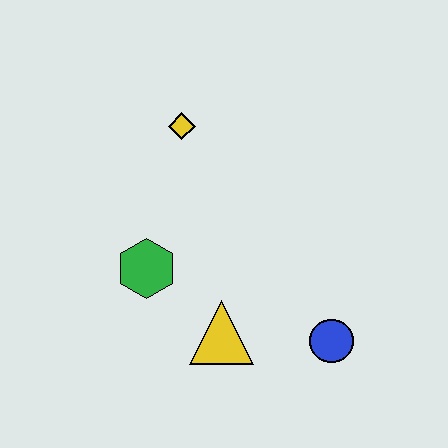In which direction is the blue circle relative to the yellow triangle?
The blue circle is to the right of the yellow triangle.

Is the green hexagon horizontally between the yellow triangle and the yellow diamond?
No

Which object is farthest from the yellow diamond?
The blue circle is farthest from the yellow diamond.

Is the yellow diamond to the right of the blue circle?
No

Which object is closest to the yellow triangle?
The green hexagon is closest to the yellow triangle.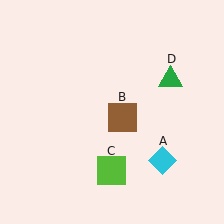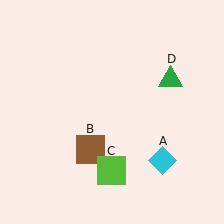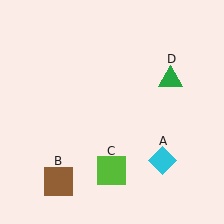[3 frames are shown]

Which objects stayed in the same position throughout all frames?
Cyan diamond (object A) and lime square (object C) and green triangle (object D) remained stationary.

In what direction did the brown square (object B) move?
The brown square (object B) moved down and to the left.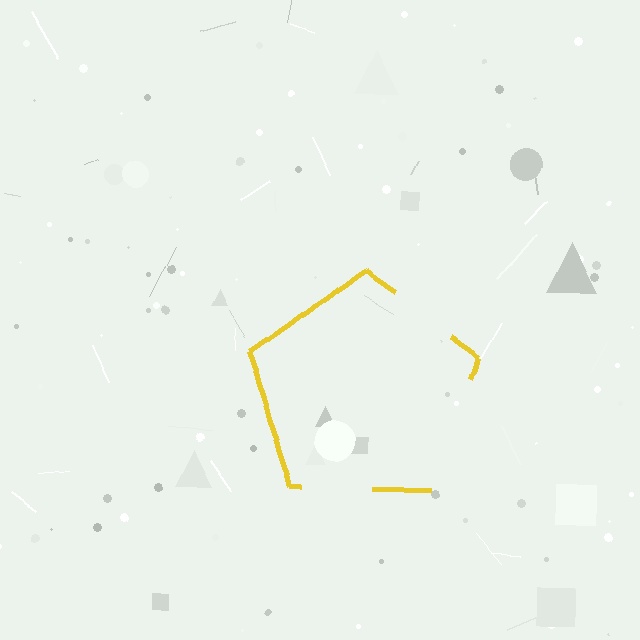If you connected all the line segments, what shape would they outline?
They would outline a pentagon.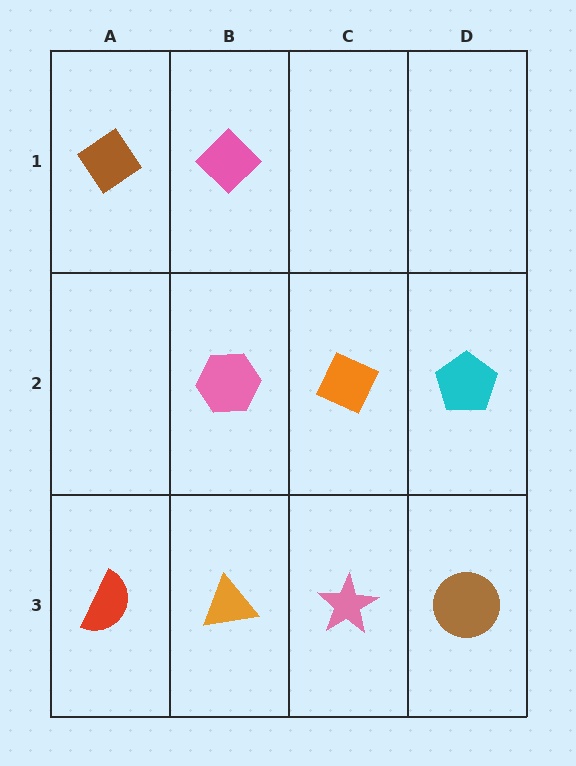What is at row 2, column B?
A pink hexagon.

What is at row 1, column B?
A pink diamond.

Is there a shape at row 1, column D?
No, that cell is empty.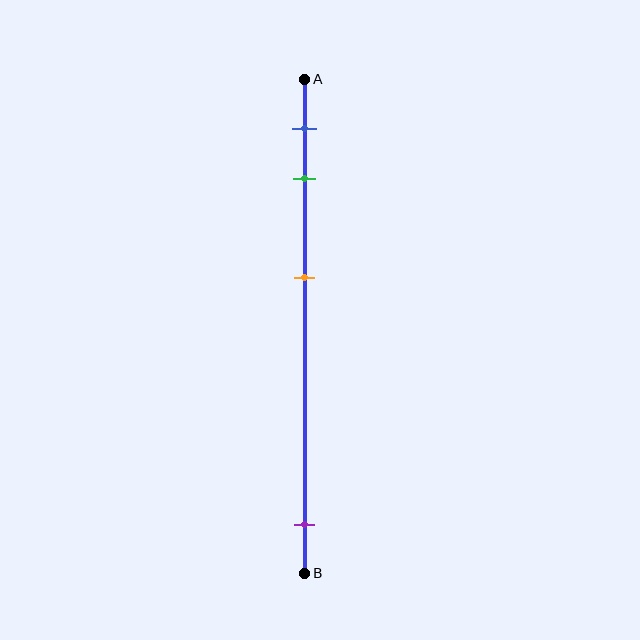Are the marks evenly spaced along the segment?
No, the marks are not evenly spaced.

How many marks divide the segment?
There are 4 marks dividing the segment.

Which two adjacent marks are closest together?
The blue and green marks are the closest adjacent pair.